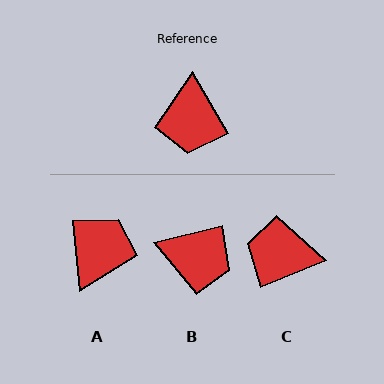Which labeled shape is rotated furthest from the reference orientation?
A, about 156 degrees away.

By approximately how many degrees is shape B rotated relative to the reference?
Approximately 74 degrees counter-clockwise.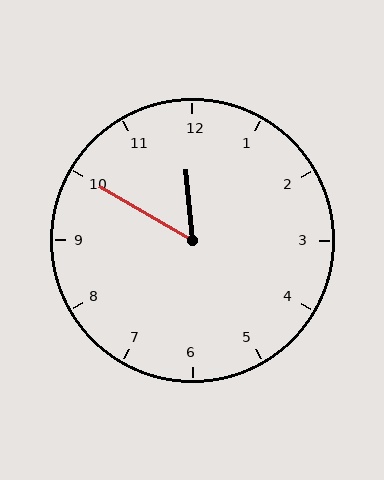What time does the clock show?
11:50.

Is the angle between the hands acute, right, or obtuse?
It is acute.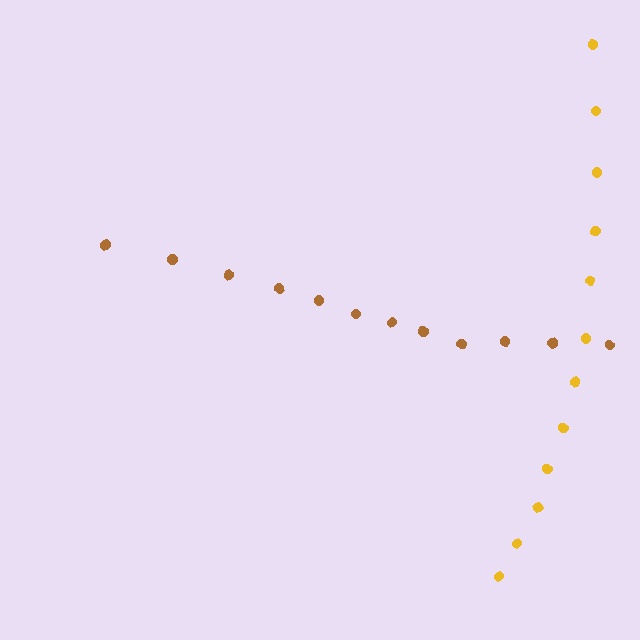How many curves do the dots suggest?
There are 2 distinct paths.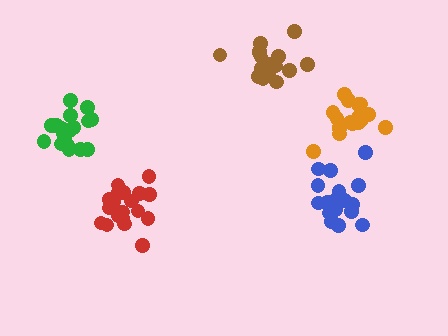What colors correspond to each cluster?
The clusters are colored: blue, brown, green, red, orange.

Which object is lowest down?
The red cluster is bottommost.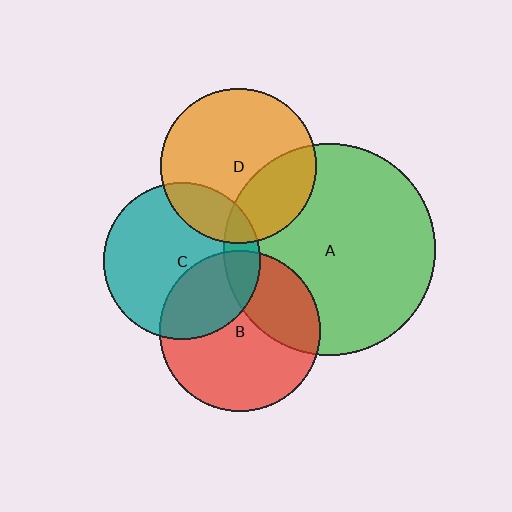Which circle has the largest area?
Circle A (green).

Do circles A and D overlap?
Yes.